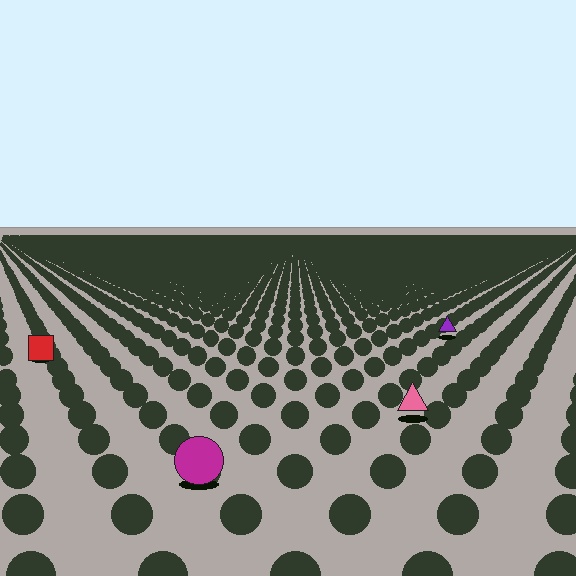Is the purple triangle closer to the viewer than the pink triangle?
No. The pink triangle is closer — you can tell from the texture gradient: the ground texture is coarser near it.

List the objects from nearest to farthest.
From nearest to farthest: the magenta circle, the pink triangle, the red square, the purple triangle.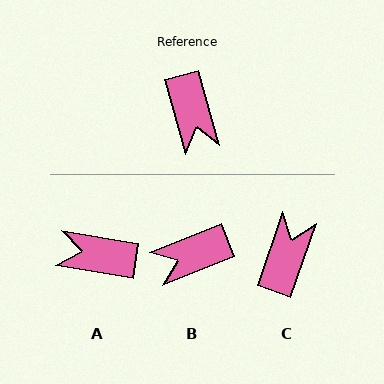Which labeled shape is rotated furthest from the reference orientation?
C, about 146 degrees away.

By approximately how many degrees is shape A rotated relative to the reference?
Approximately 114 degrees clockwise.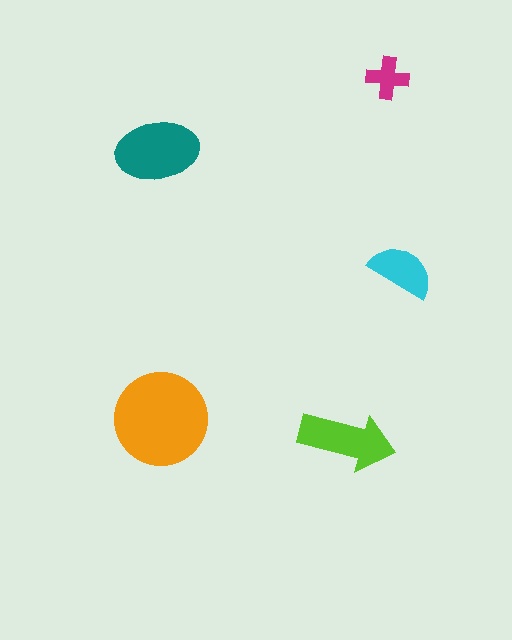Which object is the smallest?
The magenta cross.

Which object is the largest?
The orange circle.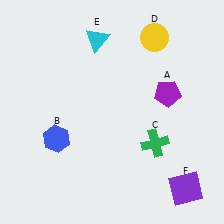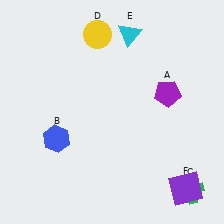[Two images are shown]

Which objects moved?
The objects that moved are: the green cross (C), the yellow circle (D), the cyan triangle (E).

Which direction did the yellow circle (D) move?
The yellow circle (D) moved left.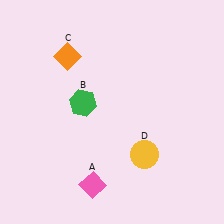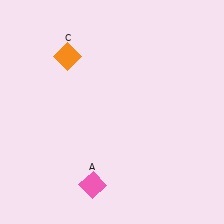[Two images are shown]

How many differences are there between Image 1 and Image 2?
There are 2 differences between the two images.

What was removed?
The green hexagon (B), the yellow circle (D) were removed in Image 2.